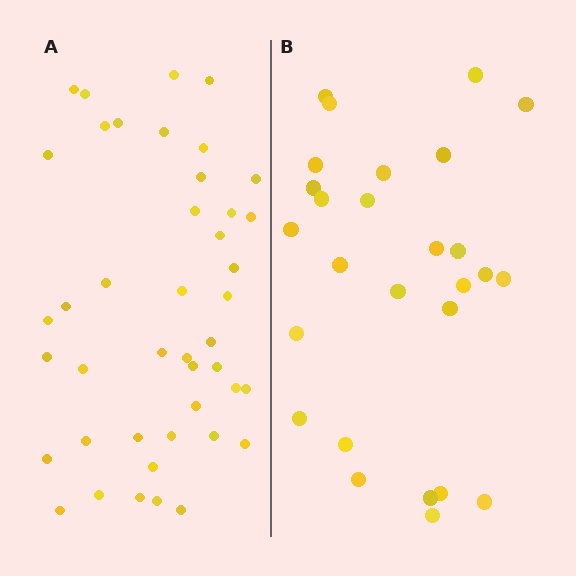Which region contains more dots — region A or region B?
Region A (the left region) has more dots.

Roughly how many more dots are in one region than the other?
Region A has approximately 15 more dots than region B.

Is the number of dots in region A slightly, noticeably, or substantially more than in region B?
Region A has substantially more. The ratio is roughly 1.6 to 1.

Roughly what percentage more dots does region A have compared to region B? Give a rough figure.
About 60% more.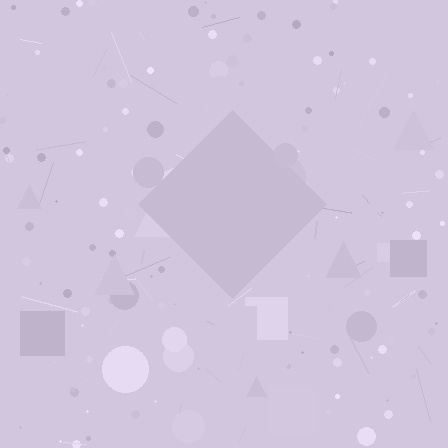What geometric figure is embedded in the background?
A diamond is embedded in the background.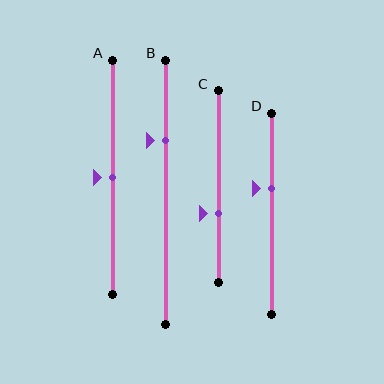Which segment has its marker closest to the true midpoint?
Segment A has its marker closest to the true midpoint.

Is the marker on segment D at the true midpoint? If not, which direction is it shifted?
No, the marker on segment D is shifted upward by about 12% of the segment length.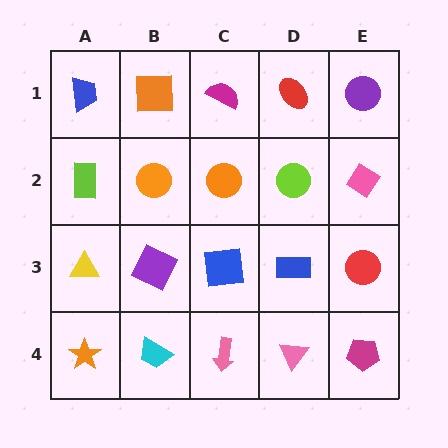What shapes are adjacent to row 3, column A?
A lime rectangle (row 2, column A), an orange star (row 4, column A), a purple square (row 3, column B).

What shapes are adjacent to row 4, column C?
A blue square (row 3, column C), a cyan trapezoid (row 4, column B), a pink triangle (row 4, column D).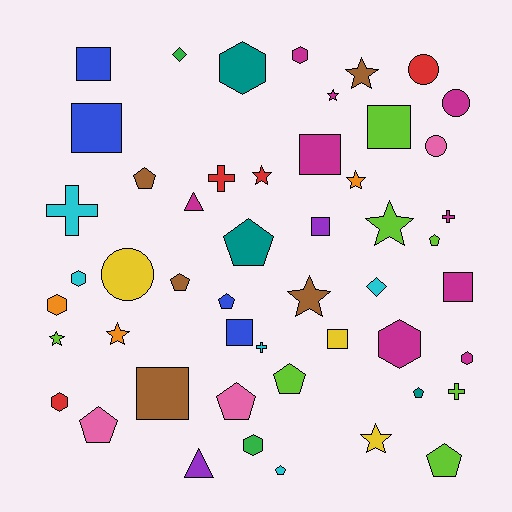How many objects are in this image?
There are 50 objects.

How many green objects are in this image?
There are 2 green objects.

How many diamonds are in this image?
There are 2 diamonds.